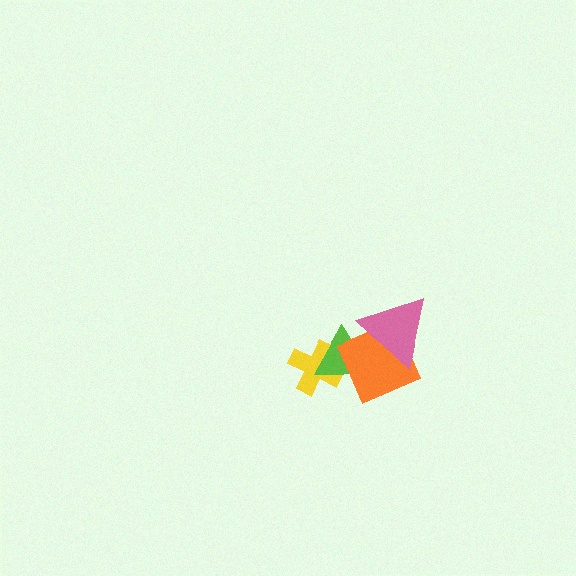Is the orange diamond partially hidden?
Yes, it is partially covered by another shape.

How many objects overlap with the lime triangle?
3 objects overlap with the lime triangle.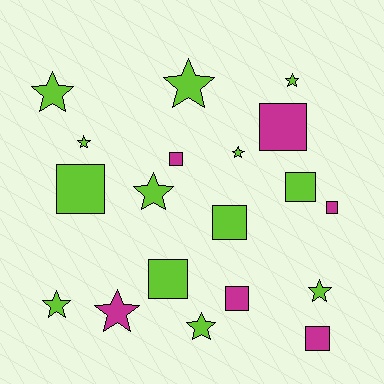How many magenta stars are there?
There is 1 magenta star.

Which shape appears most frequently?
Star, with 10 objects.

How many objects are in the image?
There are 19 objects.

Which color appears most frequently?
Lime, with 13 objects.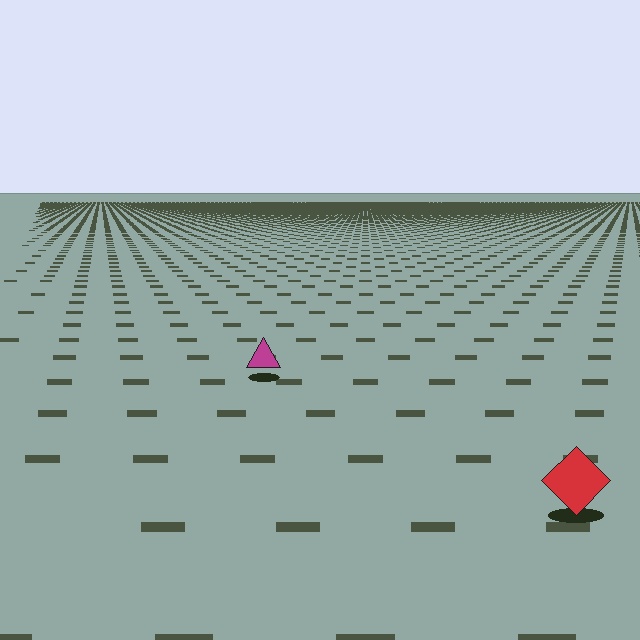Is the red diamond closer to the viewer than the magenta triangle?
Yes. The red diamond is closer — you can tell from the texture gradient: the ground texture is coarser near it.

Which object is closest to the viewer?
The red diamond is closest. The texture marks near it are larger and more spread out.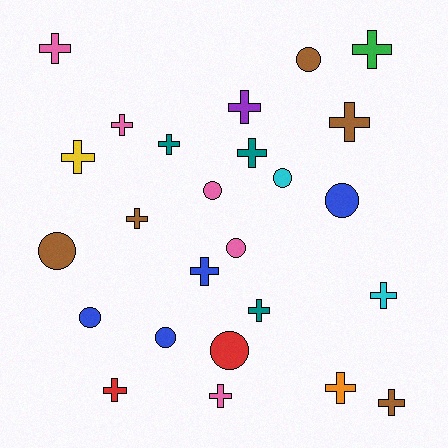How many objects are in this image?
There are 25 objects.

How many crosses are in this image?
There are 16 crosses.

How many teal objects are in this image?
There are 3 teal objects.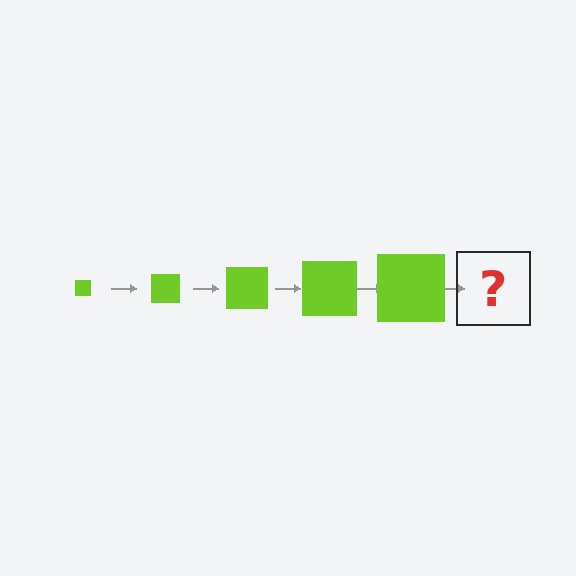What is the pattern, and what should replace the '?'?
The pattern is that the square gets progressively larger each step. The '?' should be a lime square, larger than the previous one.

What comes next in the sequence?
The next element should be a lime square, larger than the previous one.